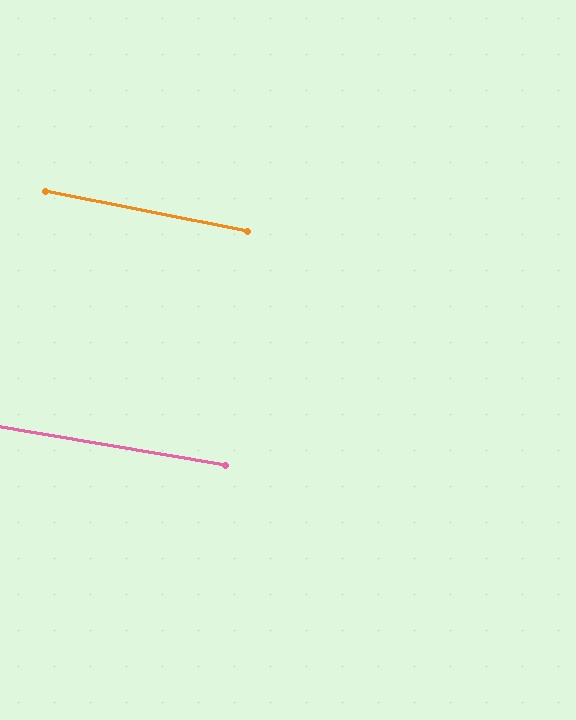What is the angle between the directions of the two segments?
Approximately 1 degree.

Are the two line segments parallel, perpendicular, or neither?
Parallel — their directions differ by only 1.2°.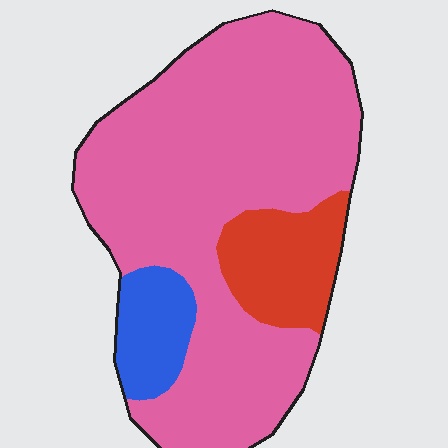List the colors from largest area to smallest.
From largest to smallest: pink, red, blue.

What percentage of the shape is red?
Red covers about 15% of the shape.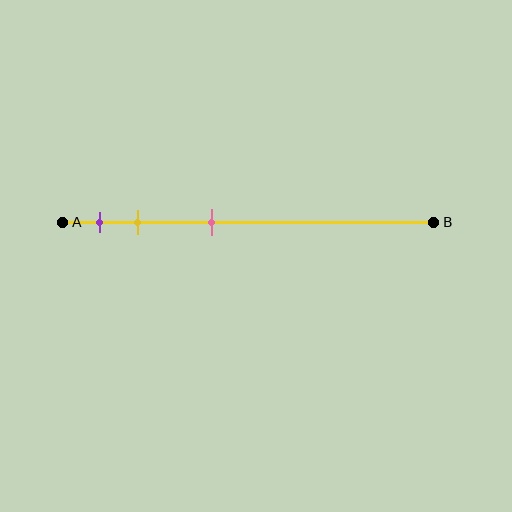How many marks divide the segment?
There are 3 marks dividing the segment.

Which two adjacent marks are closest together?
The purple and yellow marks are the closest adjacent pair.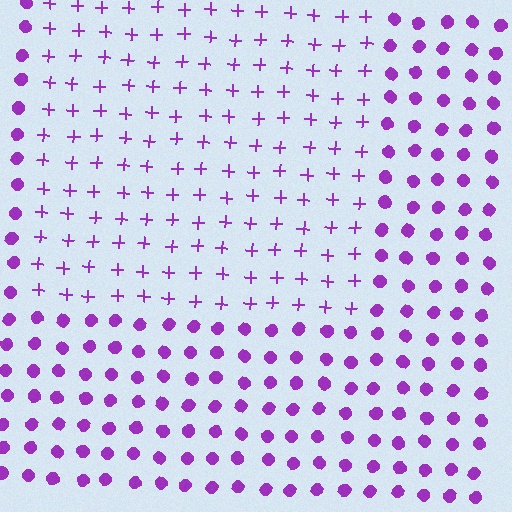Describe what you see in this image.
The image is filled with small purple elements arranged in a uniform grid. A rectangle-shaped region contains plus signs, while the surrounding area contains circles. The boundary is defined purely by the change in element shape.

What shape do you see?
I see a rectangle.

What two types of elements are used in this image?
The image uses plus signs inside the rectangle region and circles outside it.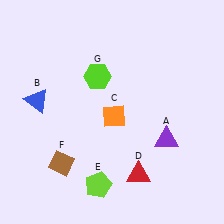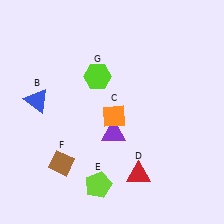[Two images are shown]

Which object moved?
The purple triangle (A) moved left.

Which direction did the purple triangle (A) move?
The purple triangle (A) moved left.